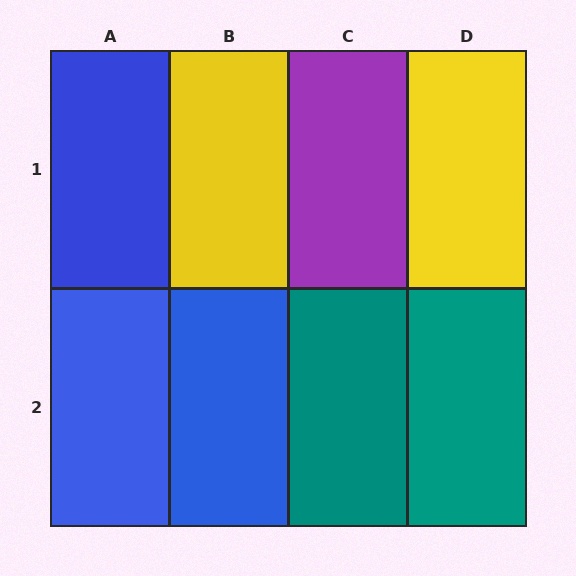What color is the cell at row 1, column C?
Purple.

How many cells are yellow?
2 cells are yellow.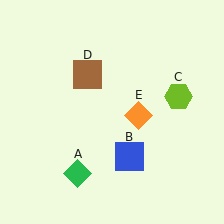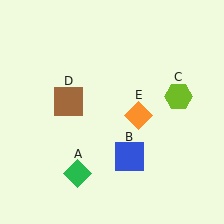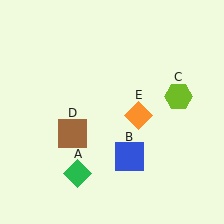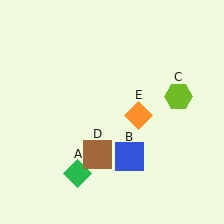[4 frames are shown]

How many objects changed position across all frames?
1 object changed position: brown square (object D).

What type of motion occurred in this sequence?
The brown square (object D) rotated counterclockwise around the center of the scene.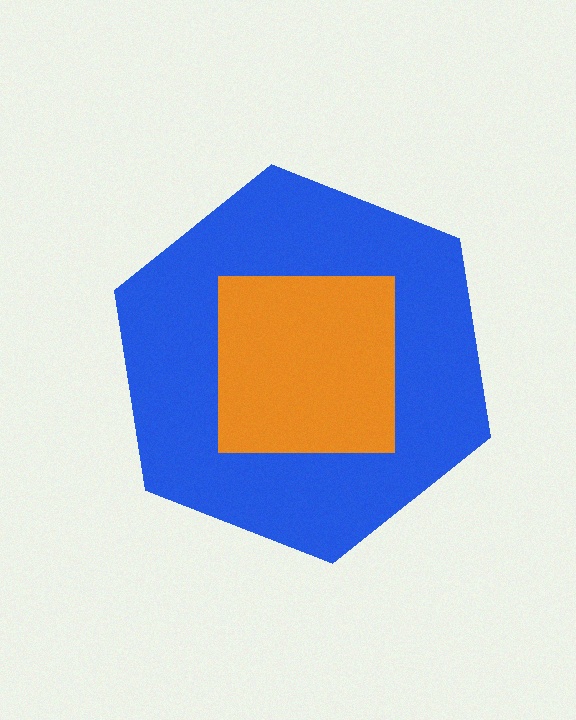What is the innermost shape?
The orange square.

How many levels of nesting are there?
2.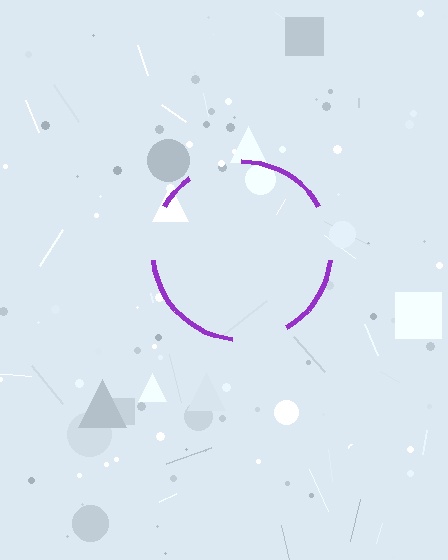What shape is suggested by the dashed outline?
The dashed outline suggests a circle.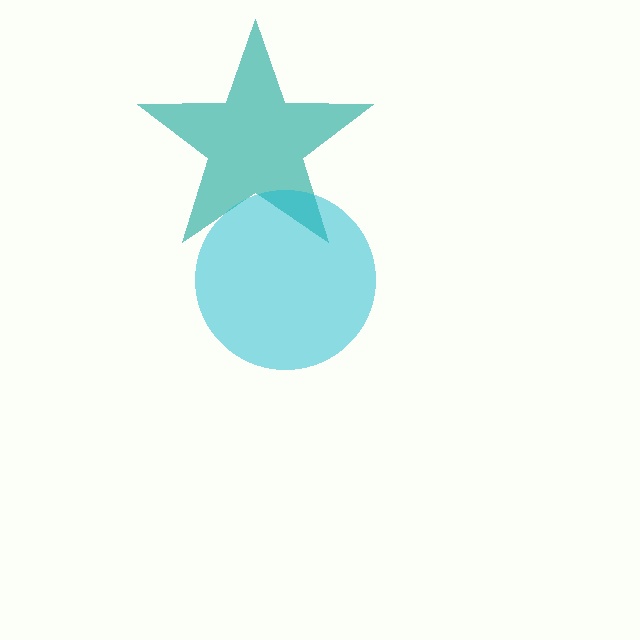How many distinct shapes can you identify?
There are 2 distinct shapes: a teal star, a cyan circle.